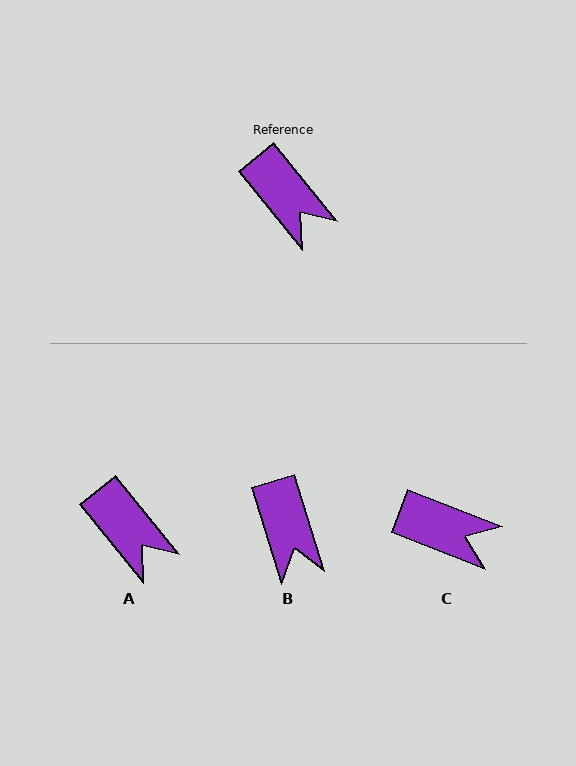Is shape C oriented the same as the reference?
No, it is off by about 29 degrees.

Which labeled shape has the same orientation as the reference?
A.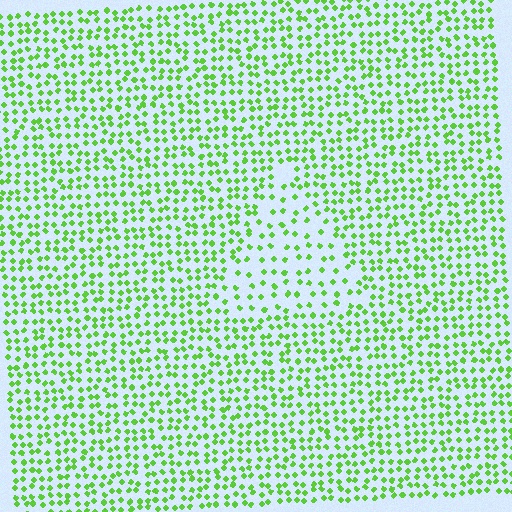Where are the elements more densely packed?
The elements are more densely packed outside the triangle boundary.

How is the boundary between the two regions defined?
The boundary is defined by a change in element density (approximately 1.9x ratio). All elements are the same color, size, and shape.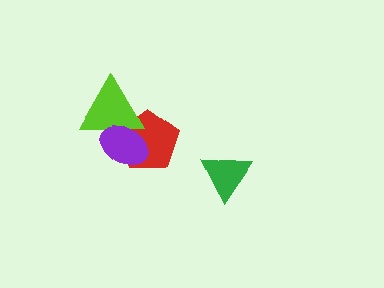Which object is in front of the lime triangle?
The purple ellipse is in front of the lime triangle.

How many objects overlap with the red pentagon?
2 objects overlap with the red pentagon.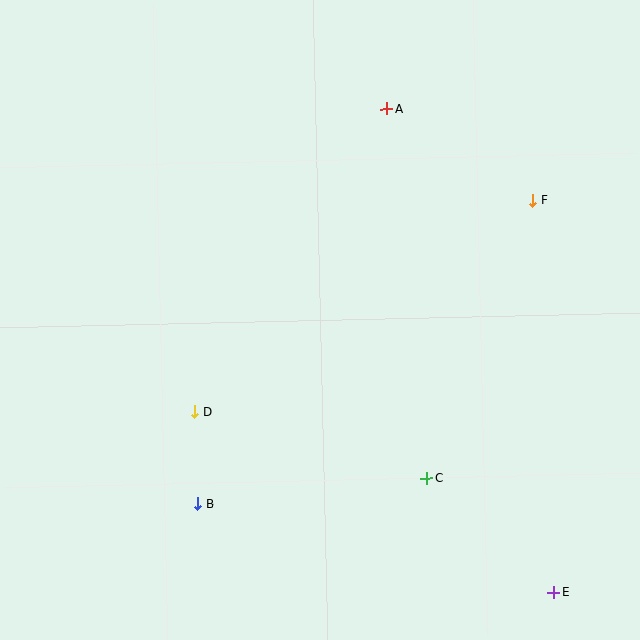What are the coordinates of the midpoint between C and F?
The midpoint between C and F is at (480, 339).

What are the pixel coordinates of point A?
Point A is at (387, 109).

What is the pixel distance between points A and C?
The distance between A and C is 371 pixels.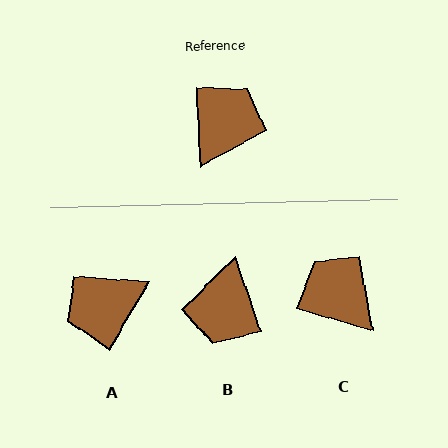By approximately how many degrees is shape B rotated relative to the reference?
Approximately 164 degrees clockwise.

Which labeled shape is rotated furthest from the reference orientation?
B, about 164 degrees away.